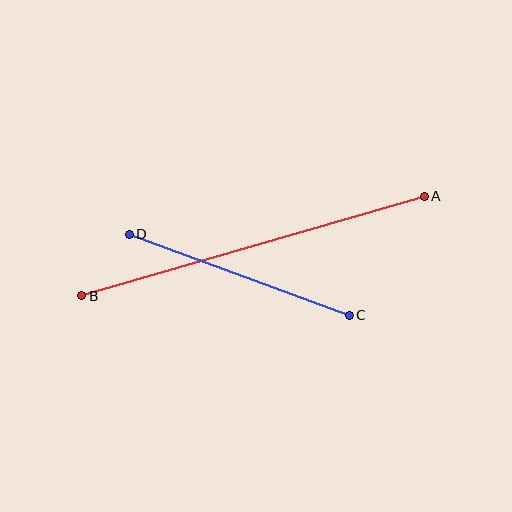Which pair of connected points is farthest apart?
Points A and B are farthest apart.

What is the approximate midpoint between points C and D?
The midpoint is at approximately (239, 275) pixels.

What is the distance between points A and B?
The distance is approximately 356 pixels.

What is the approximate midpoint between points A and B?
The midpoint is at approximately (253, 246) pixels.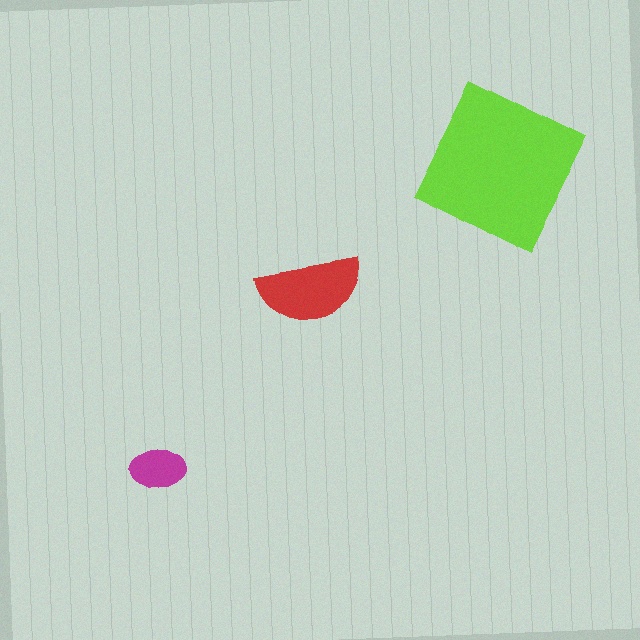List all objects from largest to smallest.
The lime square, the red semicircle, the magenta ellipse.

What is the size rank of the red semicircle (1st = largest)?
2nd.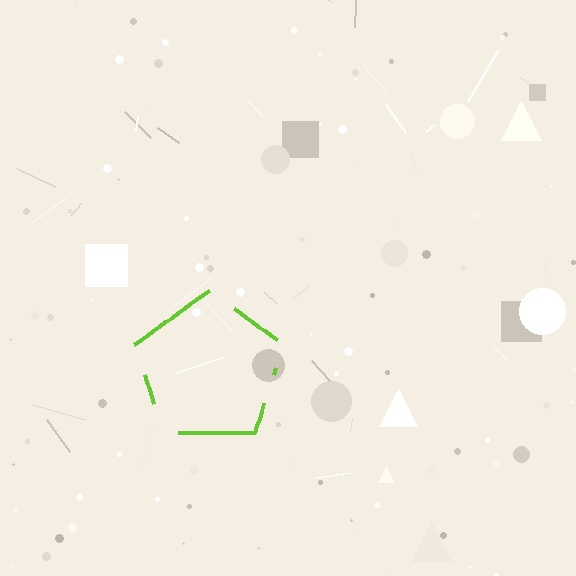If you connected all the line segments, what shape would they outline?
They would outline a pentagon.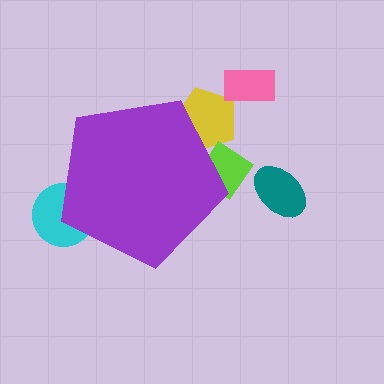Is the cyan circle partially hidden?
Yes, the cyan circle is partially hidden behind the purple pentagon.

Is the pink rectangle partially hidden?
No, the pink rectangle is fully visible.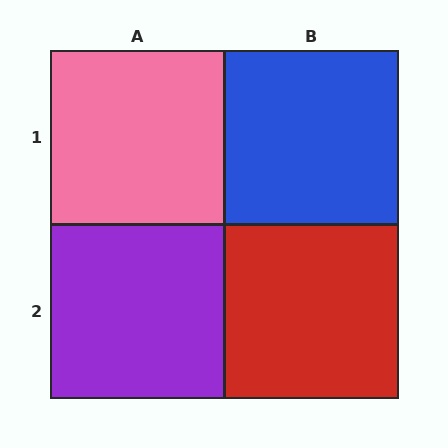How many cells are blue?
1 cell is blue.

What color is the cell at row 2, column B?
Red.